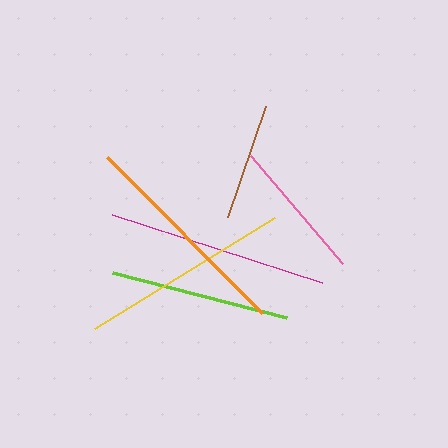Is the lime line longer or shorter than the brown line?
The lime line is longer than the brown line.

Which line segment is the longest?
The magenta line is the longest at approximately 221 pixels.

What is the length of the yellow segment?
The yellow segment is approximately 212 pixels long.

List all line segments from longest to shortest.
From longest to shortest: magenta, orange, yellow, lime, pink, brown.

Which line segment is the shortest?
The brown line is the shortest at approximately 117 pixels.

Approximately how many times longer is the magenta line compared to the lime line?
The magenta line is approximately 1.2 times the length of the lime line.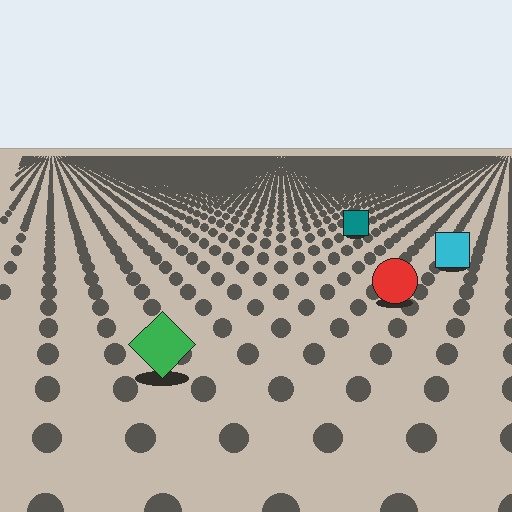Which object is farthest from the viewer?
The teal square is farthest from the viewer. It appears smaller and the ground texture around it is denser.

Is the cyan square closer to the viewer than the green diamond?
No. The green diamond is closer — you can tell from the texture gradient: the ground texture is coarser near it.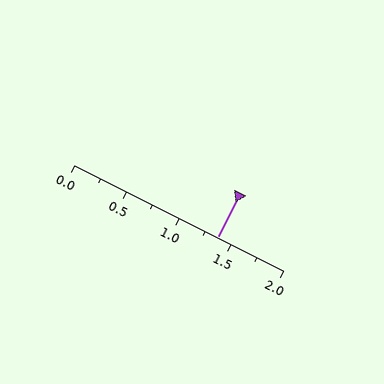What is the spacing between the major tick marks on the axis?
The major ticks are spaced 0.5 apart.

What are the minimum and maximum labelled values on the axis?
The axis runs from 0.0 to 2.0.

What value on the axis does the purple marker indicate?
The marker indicates approximately 1.38.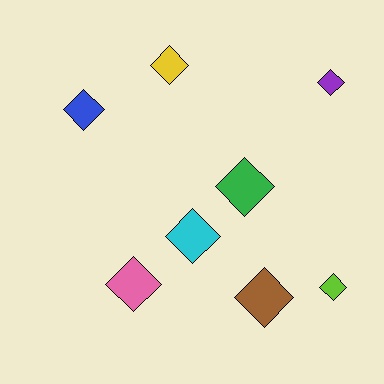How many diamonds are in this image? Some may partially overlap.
There are 8 diamonds.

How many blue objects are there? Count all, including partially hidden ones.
There is 1 blue object.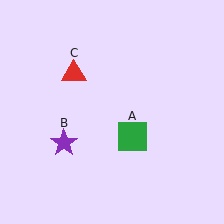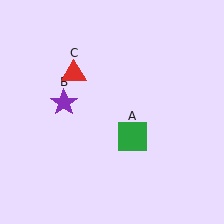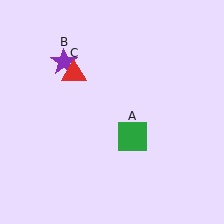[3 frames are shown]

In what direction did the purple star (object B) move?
The purple star (object B) moved up.